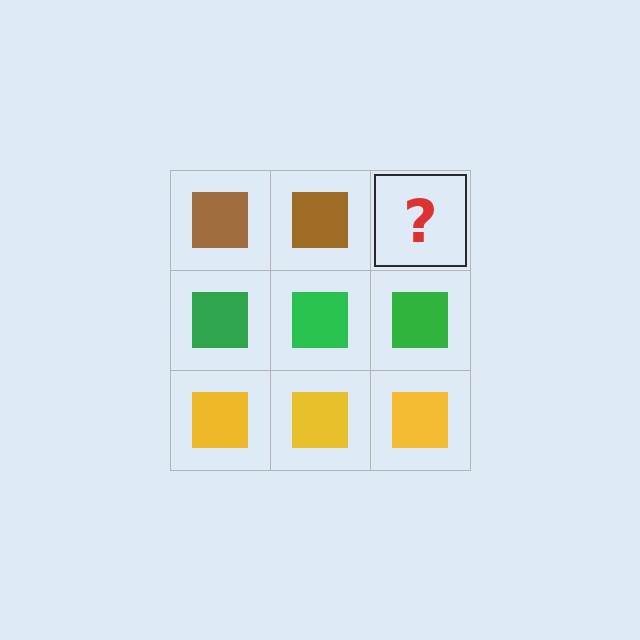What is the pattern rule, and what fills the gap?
The rule is that each row has a consistent color. The gap should be filled with a brown square.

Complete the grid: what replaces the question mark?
The question mark should be replaced with a brown square.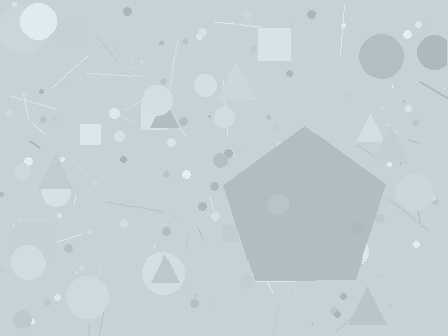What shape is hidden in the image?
A pentagon is hidden in the image.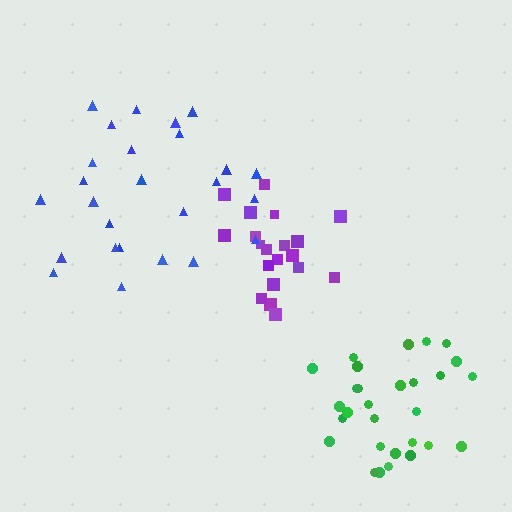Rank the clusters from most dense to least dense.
purple, green, blue.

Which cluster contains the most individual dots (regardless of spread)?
Green (29).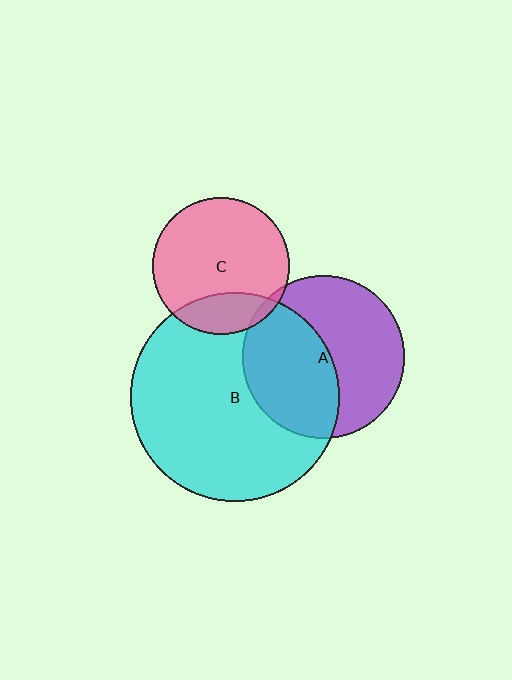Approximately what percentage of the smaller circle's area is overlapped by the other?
Approximately 5%.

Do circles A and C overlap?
Yes.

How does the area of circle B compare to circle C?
Approximately 2.3 times.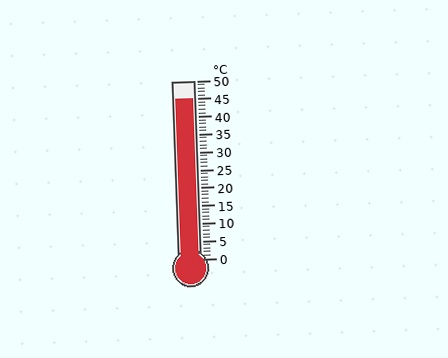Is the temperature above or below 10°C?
The temperature is above 10°C.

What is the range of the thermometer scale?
The thermometer scale ranges from 0°C to 50°C.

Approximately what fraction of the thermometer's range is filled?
The thermometer is filled to approximately 90% of its range.